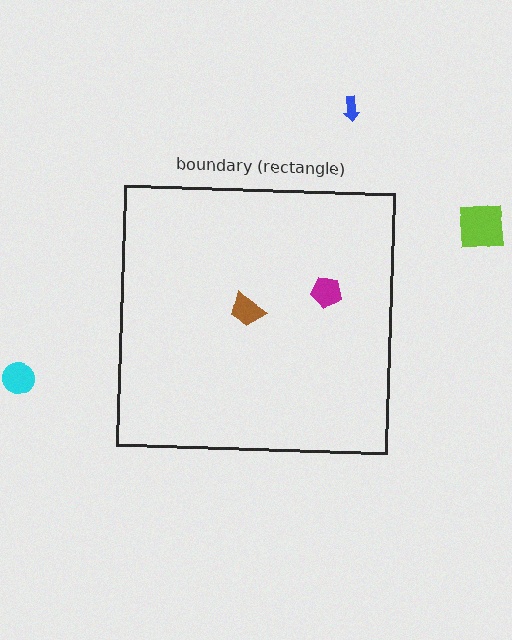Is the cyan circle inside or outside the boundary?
Outside.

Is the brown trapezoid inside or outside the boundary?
Inside.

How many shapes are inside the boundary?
2 inside, 3 outside.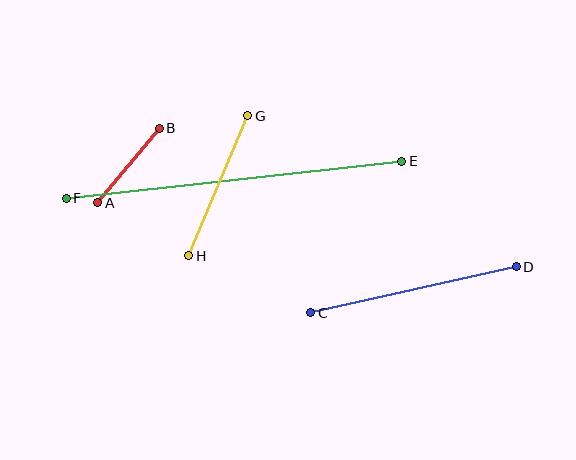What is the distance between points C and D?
The distance is approximately 211 pixels.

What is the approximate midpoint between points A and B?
The midpoint is at approximately (128, 165) pixels.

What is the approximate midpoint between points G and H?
The midpoint is at approximately (218, 186) pixels.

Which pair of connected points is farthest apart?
Points E and F are farthest apart.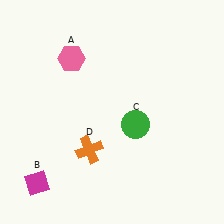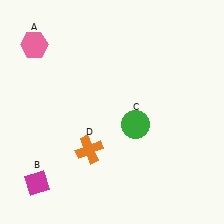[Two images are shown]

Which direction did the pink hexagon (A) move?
The pink hexagon (A) moved left.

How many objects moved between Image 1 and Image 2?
1 object moved between the two images.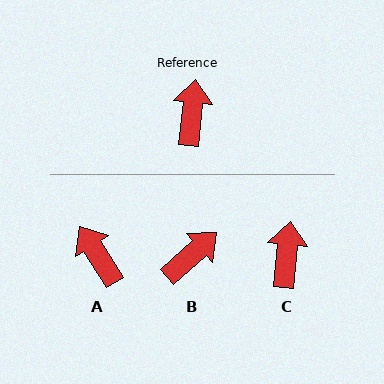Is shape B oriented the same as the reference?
No, it is off by about 42 degrees.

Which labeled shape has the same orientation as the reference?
C.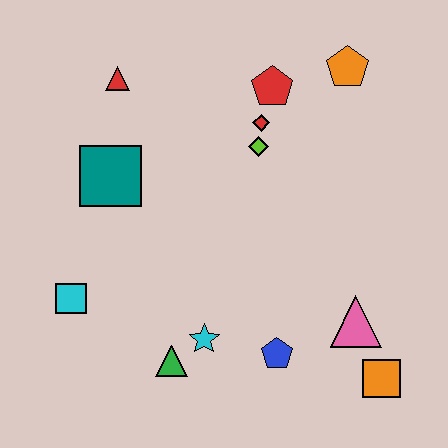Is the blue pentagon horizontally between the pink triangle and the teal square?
Yes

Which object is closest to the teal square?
The red triangle is closest to the teal square.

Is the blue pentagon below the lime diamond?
Yes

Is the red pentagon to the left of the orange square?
Yes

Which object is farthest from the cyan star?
The orange pentagon is farthest from the cyan star.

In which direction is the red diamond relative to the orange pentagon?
The red diamond is to the left of the orange pentagon.